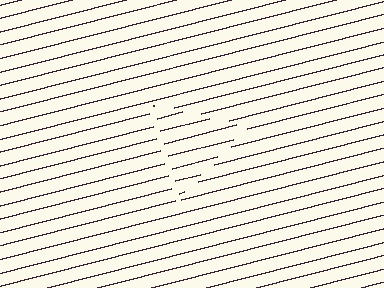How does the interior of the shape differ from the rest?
The interior of the shape contains the same grating, shifted by half a period — the contour is defined by the phase discontinuity where line-ends from the inner and outer gratings abut.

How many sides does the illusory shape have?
3 sides — the line-ends trace a triangle.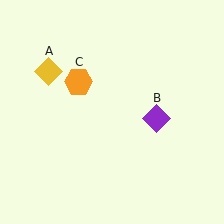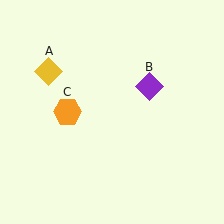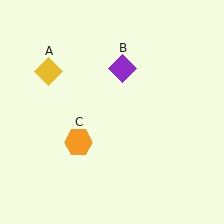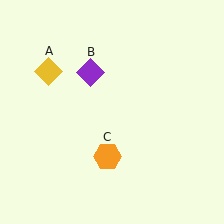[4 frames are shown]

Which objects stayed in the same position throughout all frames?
Yellow diamond (object A) remained stationary.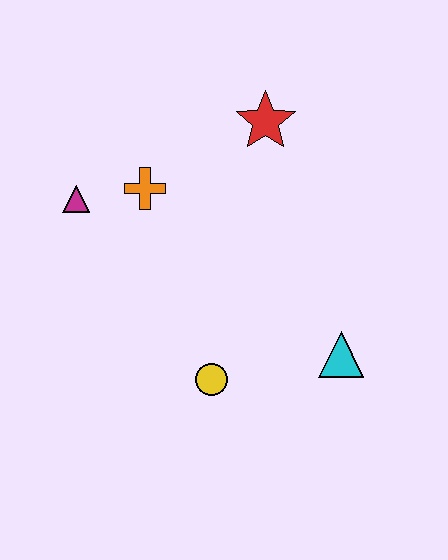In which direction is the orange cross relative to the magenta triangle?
The orange cross is to the right of the magenta triangle.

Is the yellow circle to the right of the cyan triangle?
No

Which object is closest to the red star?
The orange cross is closest to the red star.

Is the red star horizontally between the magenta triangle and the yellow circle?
No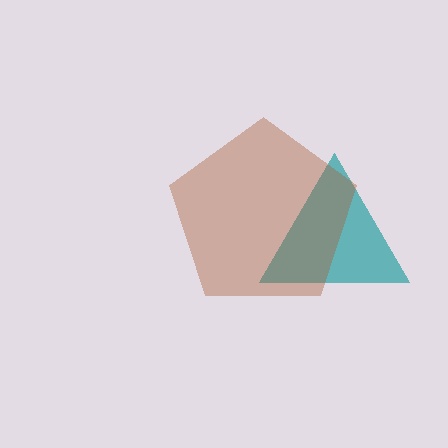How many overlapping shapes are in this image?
There are 2 overlapping shapes in the image.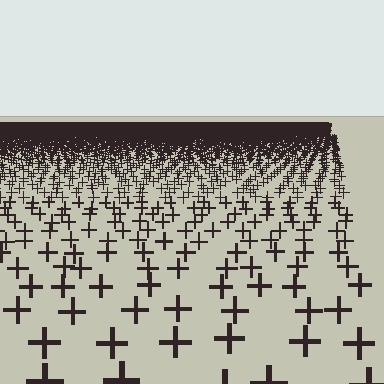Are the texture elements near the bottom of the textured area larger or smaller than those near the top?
Larger. Near the bottom, elements are closer to the viewer and appear at a bigger on-screen size.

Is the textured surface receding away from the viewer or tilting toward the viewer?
The surface is receding away from the viewer. Texture elements get smaller and denser toward the top.